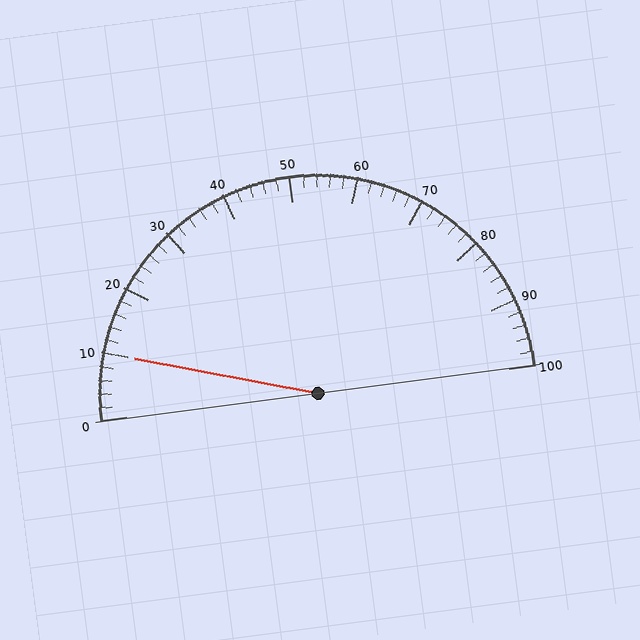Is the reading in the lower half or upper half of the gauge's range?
The reading is in the lower half of the range (0 to 100).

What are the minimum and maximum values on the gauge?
The gauge ranges from 0 to 100.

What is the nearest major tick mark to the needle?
The nearest major tick mark is 10.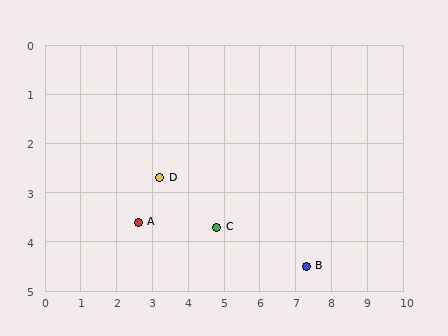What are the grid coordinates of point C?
Point C is at approximately (4.8, 3.7).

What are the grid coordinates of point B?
Point B is at approximately (7.3, 4.5).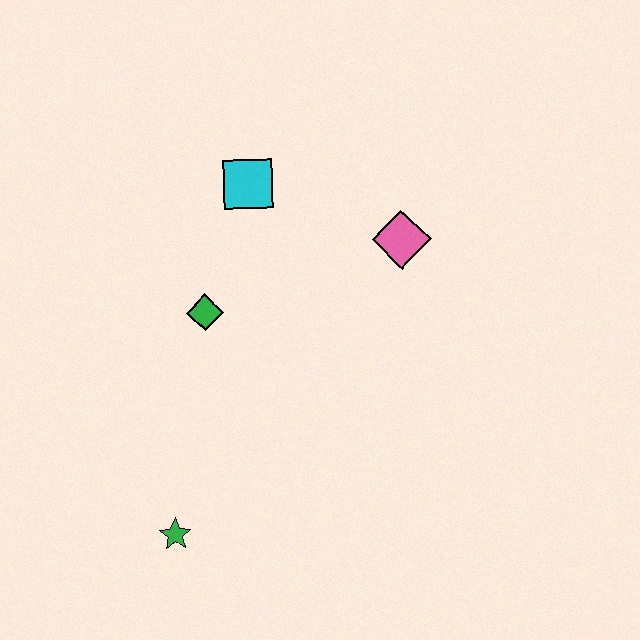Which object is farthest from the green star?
The pink diamond is farthest from the green star.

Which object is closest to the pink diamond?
The cyan square is closest to the pink diamond.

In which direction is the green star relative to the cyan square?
The green star is below the cyan square.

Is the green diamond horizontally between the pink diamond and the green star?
Yes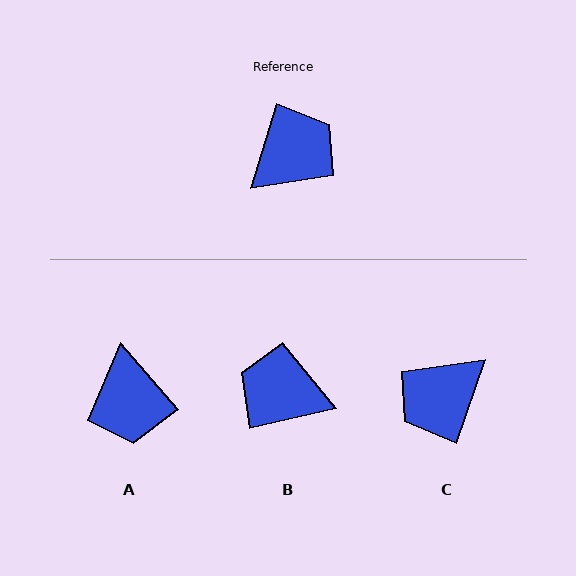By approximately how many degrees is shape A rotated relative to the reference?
Approximately 122 degrees clockwise.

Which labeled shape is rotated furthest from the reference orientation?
C, about 179 degrees away.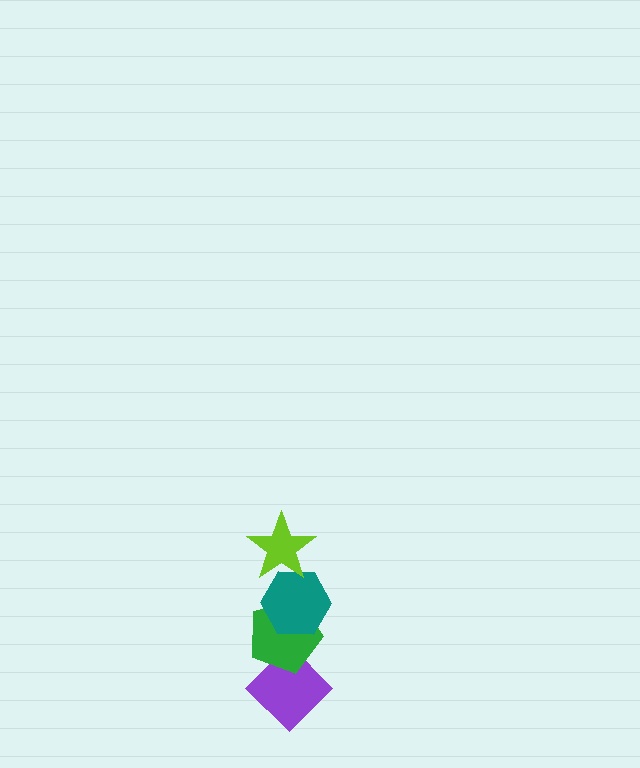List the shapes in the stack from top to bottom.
From top to bottom: the lime star, the teal hexagon, the green pentagon, the purple diamond.